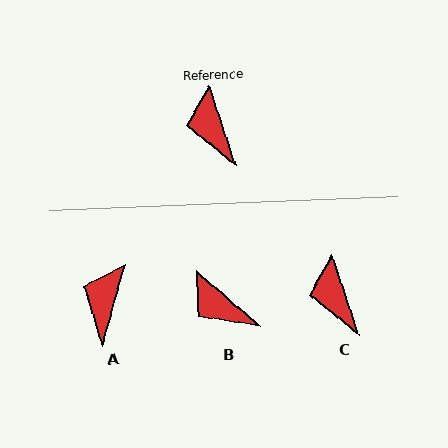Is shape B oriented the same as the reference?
No, it is off by about 31 degrees.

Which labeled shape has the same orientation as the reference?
C.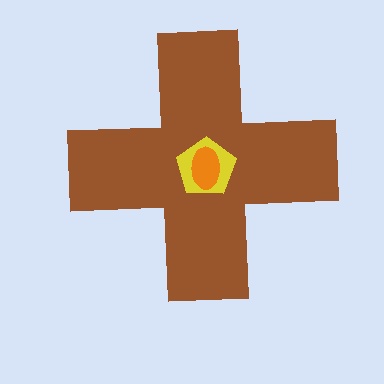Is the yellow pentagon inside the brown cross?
Yes.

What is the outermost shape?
The brown cross.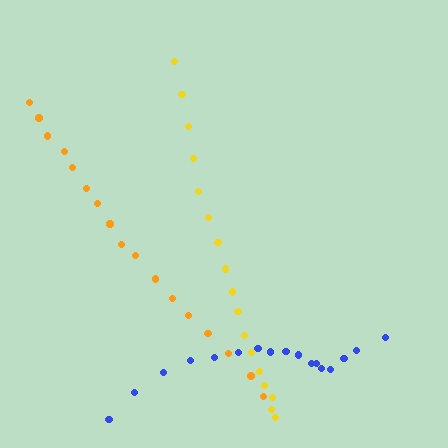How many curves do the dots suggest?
There are 3 distinct paths.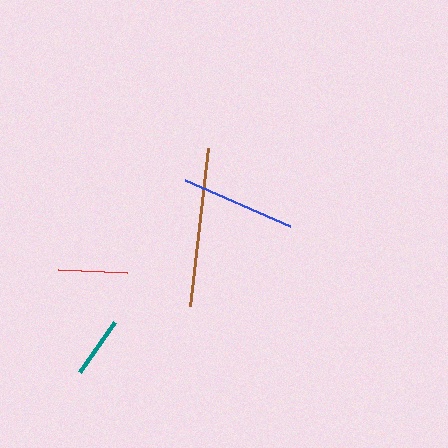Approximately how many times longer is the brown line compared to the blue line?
The brown line is approximately 1.4 times the length of the blue line.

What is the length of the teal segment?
The teal segment is approximately 61 pixels long.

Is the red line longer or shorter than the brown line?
The brown line is longer than the red line.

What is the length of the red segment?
The red segment is approximately 70 pixels long.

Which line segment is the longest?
The brown line is the longest at approximately 159 pixels.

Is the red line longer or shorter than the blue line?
The blue line is longer than the red line.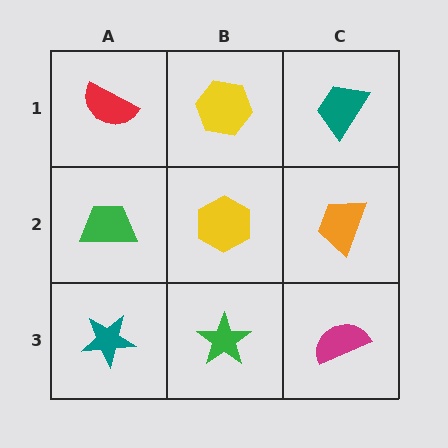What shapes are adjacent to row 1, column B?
A yellow hexagon (row 2, column B), a red semicircle (row 1, column A), a teal trapezoid (row 1, column C).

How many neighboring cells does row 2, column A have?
3.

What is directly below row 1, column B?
A yellow hexagon.